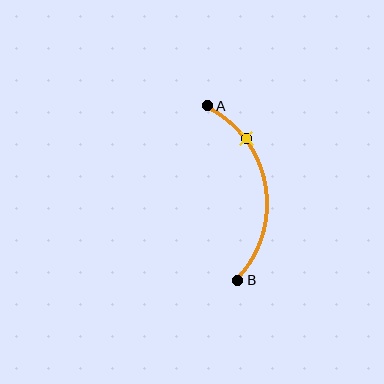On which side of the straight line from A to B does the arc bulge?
The arc bulges to the right of the straight line connecting A and B.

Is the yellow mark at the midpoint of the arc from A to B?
No. The yellow mark lies on the arc but is closer to endpoint A. The arc midpoint would be at the point on the curve equidistant along the arc from both A and B.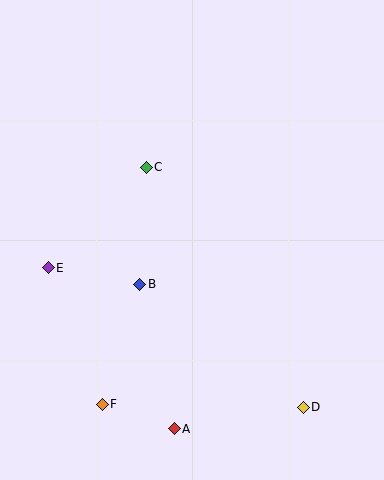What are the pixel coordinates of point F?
Point F is at (102, 404).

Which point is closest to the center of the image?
Point B at (140, 284) is closest to the center.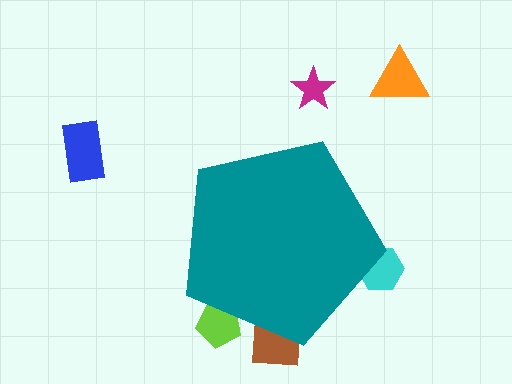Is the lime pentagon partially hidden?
Yes, the lime pentagon is partially hidden behind the teal pentagon.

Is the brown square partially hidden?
Yes, the brown square is partially hidden behind the teal pentagon.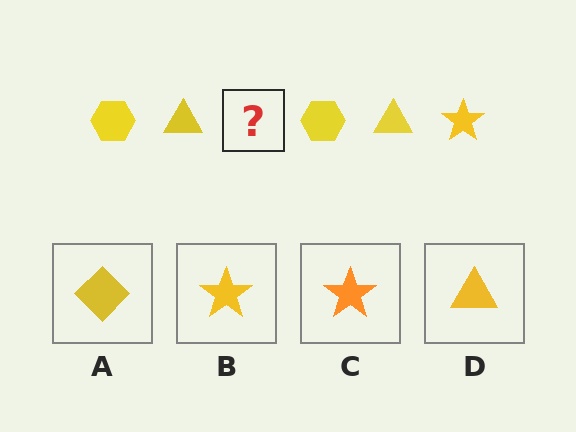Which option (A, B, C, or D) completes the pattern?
B.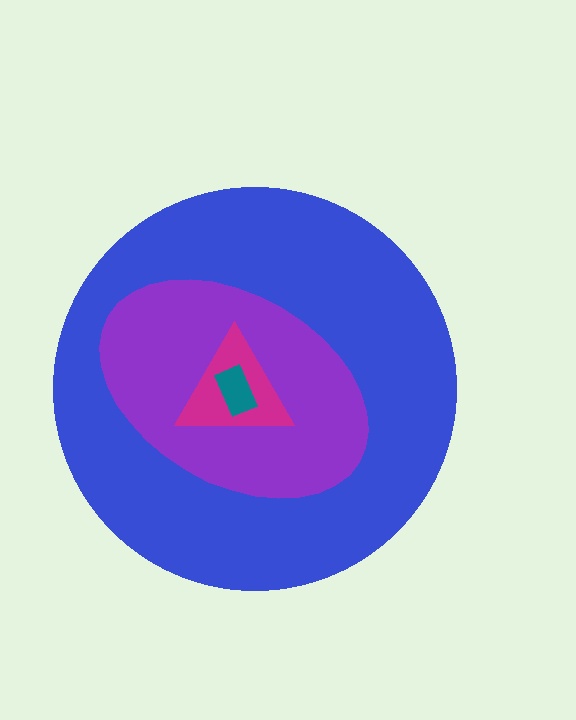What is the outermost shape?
The blue circle.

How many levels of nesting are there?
4.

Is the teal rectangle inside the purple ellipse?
Yes.